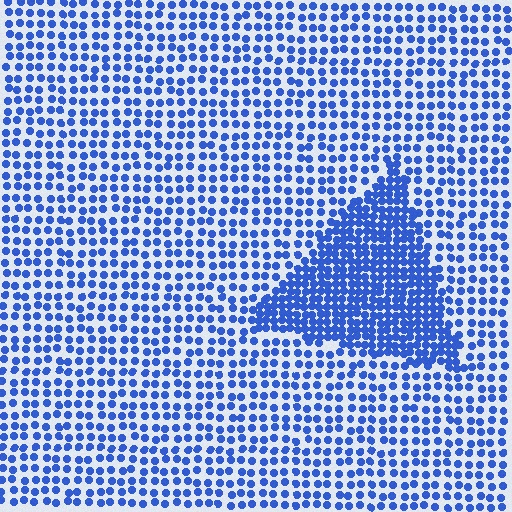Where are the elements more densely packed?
The elements are more densely packed inside the triangle boundary.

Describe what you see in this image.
The image contains small blue elements arranged at two different densities. A triangle-shaped region is visible where the elements are more densely packed than the surrounding area.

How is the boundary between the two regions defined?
The boundary is defined by a change in element density (approximately 2.1x ratio). All elements are the same color, size, and shape.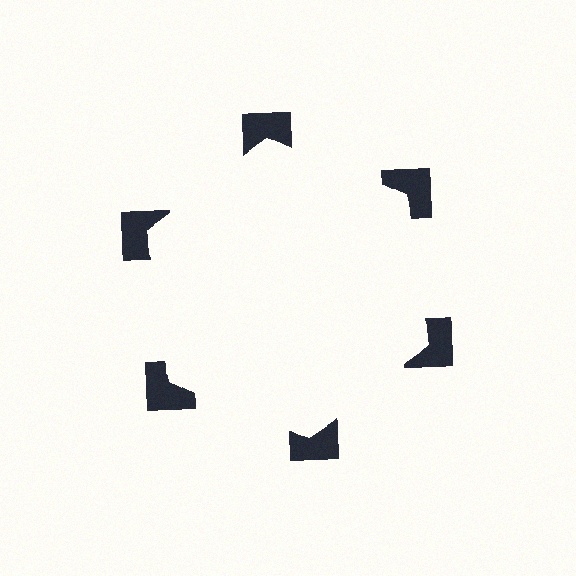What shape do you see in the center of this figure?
An illusory hexagon — its edges are inferred from the aligned wedge cuts in the notched squares, not physically drawn.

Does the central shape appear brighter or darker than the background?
It typically appears slightly brighter than the background, even though no actual brightness change is drawn.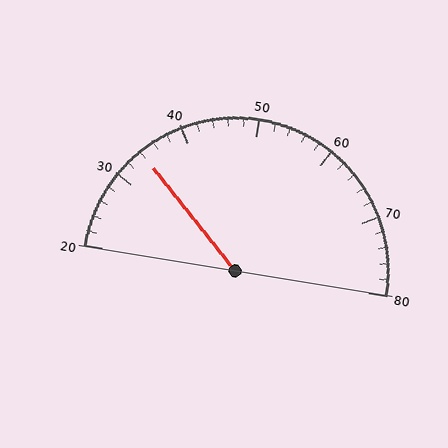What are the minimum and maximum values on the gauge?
The gauge ranges from 20 to 80.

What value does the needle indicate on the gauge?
The needle indicates approximately 34.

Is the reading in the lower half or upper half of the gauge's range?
The reading is in the lower half of the range (20 to 80).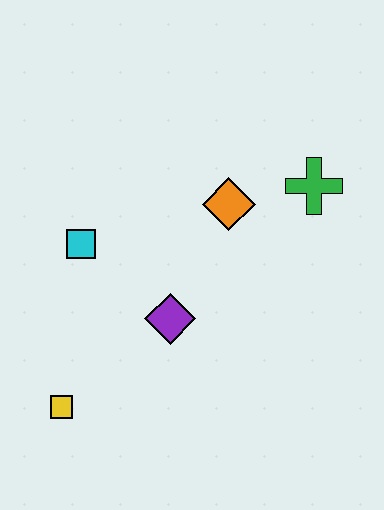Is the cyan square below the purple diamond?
No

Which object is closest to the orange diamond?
The green cross is closest to the orange diamond.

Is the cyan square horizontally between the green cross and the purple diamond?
No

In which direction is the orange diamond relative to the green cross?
The orange diamond is to the left of the green cross.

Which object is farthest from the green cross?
The yellow square is farthest from the green cross.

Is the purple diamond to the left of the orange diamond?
Yes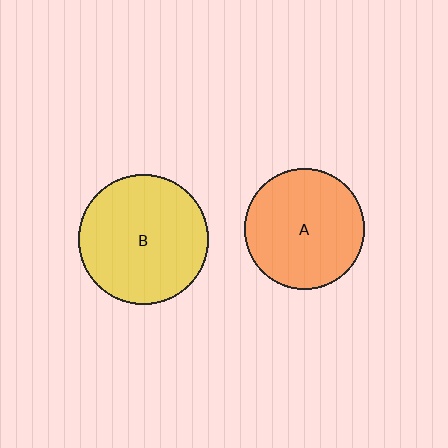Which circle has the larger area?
Circle B (yellow).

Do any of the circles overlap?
No, none of the circles overlap.